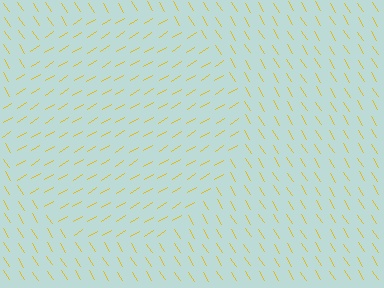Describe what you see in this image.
The image is filled with small yellow line segments. A circle region in the image has lines oriented differently from the surrounding lines, creating a visible texture boundary.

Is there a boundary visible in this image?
Yes, there is a texture boundary formed by a change in line orientation.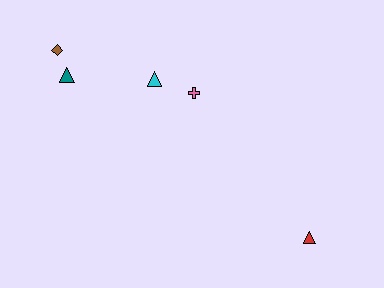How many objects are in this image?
There are 5 objects.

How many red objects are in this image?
There is 1 red object.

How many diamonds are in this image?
There is 1 diamond.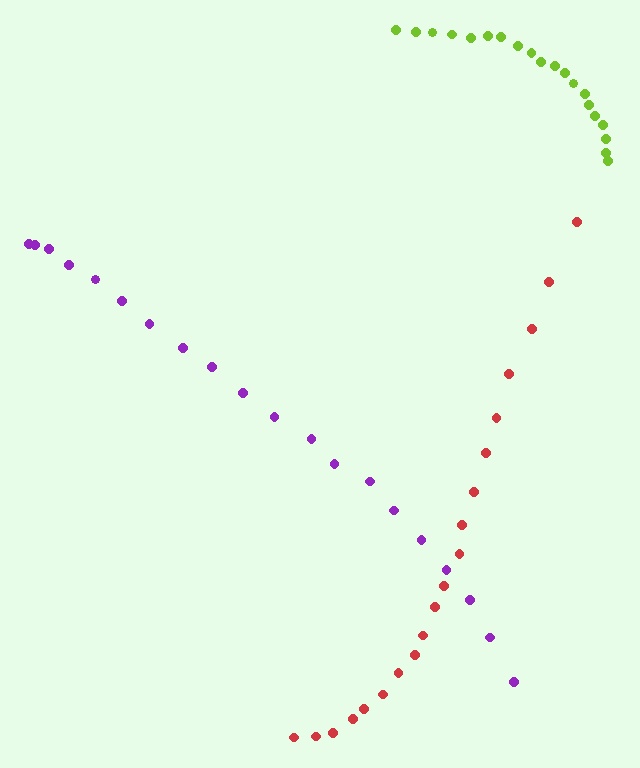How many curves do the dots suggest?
There are 3 distinct paths.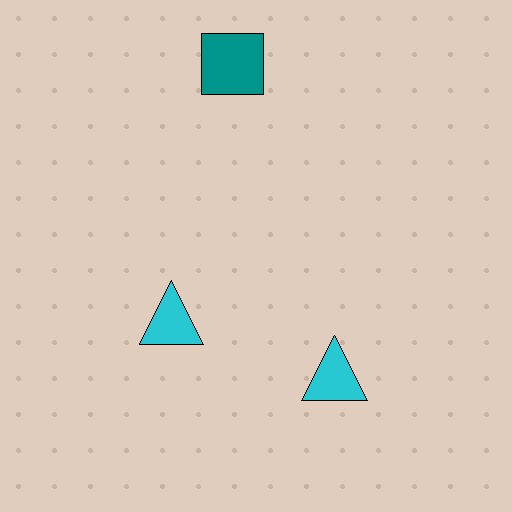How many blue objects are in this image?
There are no blue objects.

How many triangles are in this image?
There are 2 triangles.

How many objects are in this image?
There are 3 objects.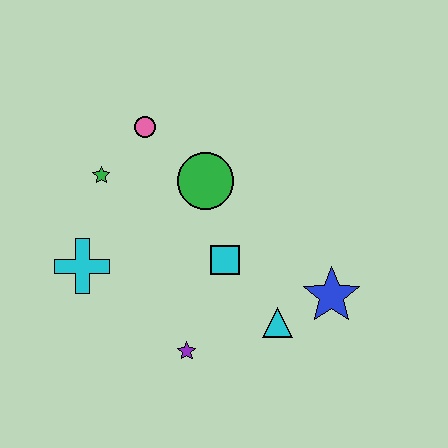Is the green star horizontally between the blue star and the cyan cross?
Yes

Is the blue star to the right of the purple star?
Yes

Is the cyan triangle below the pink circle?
Yes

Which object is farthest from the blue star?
The green star is farthest from the blue star.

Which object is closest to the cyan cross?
The green star is closest to the cyan cross.